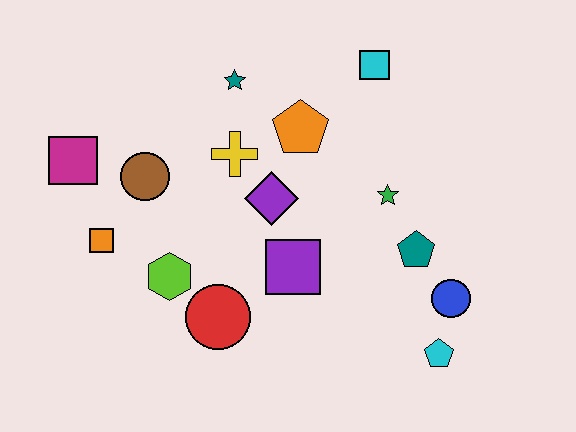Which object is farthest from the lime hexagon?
The cyan square is farthest from the lime hexagon.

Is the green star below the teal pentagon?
No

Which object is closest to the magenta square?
The brown circle is closest to the magenta square.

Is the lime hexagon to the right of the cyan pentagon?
No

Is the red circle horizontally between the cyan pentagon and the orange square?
Yes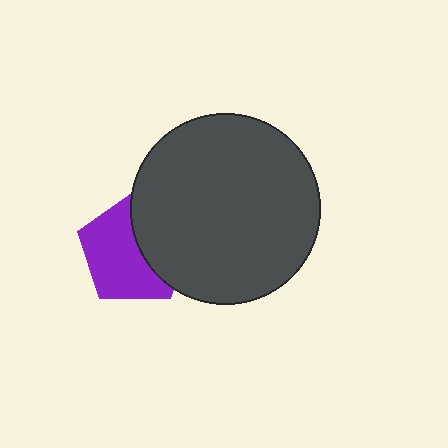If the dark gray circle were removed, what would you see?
You would see the complete purple pentagon.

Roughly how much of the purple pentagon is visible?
About half of it is visible (roughly 60%).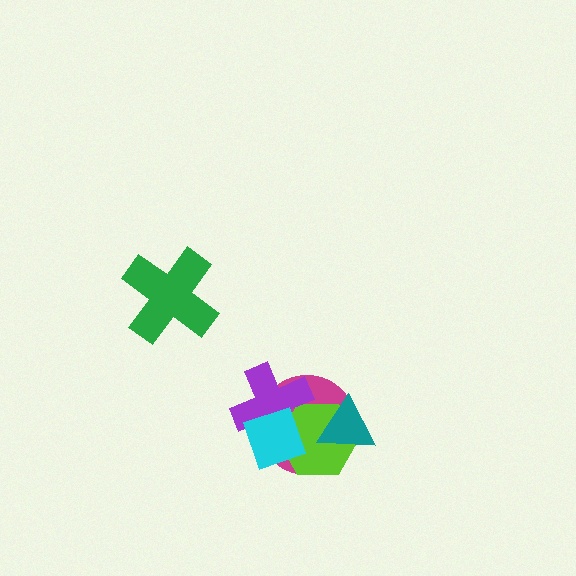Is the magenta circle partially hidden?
Yes, it is partially covered by another shape.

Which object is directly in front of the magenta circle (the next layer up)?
The lime hexagon is directly in front of the magenta circle.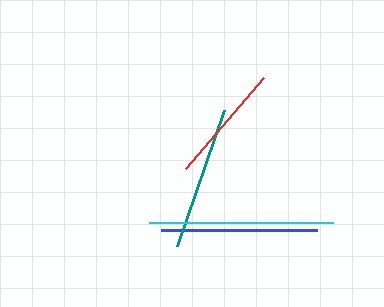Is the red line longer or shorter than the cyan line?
The cyan line is longer than the red line.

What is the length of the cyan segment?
The cyan segment is approximately 184 pixels long.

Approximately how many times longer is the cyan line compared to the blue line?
The cyan line is approximately 1.2 times the length of the blue line.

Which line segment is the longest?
The cyan line is the longest at approximately 184 pixels.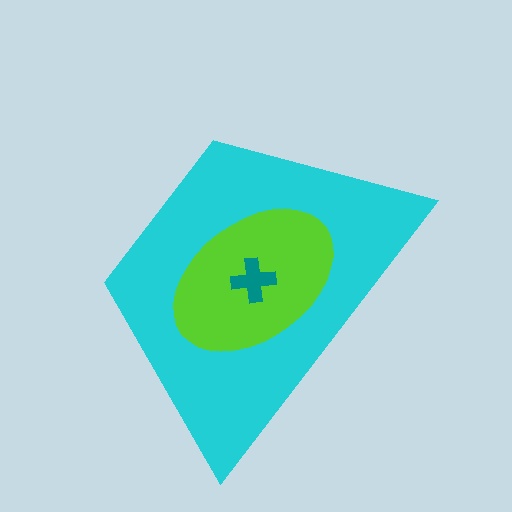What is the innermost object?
The teal cross.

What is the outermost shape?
The cyan trapezoid.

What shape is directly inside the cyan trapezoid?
The lime ellipse.